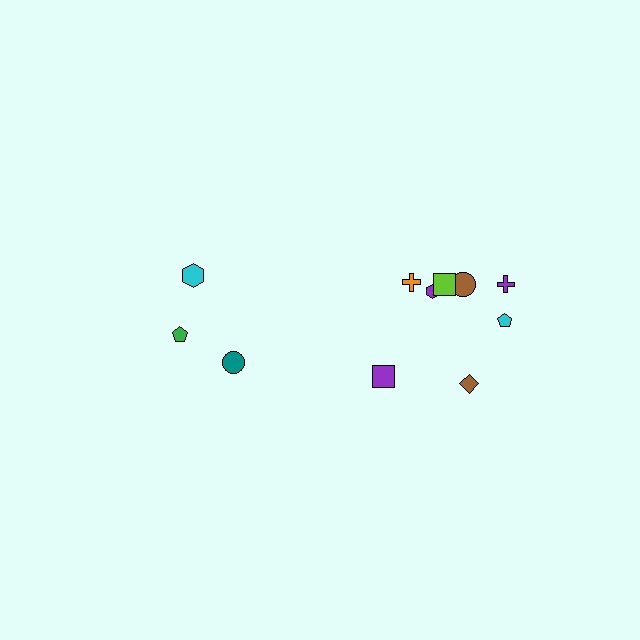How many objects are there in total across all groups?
There are 11 objects.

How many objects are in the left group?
There are 3 objects.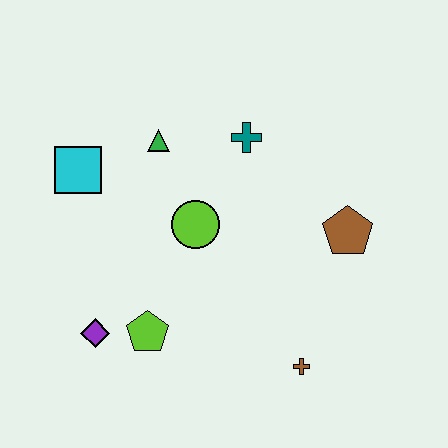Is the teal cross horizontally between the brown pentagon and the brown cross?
No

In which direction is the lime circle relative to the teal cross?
The lime circle is below the teal cross.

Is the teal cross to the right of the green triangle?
Yes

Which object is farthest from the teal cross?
The purple diamond is farthest from the teal cross.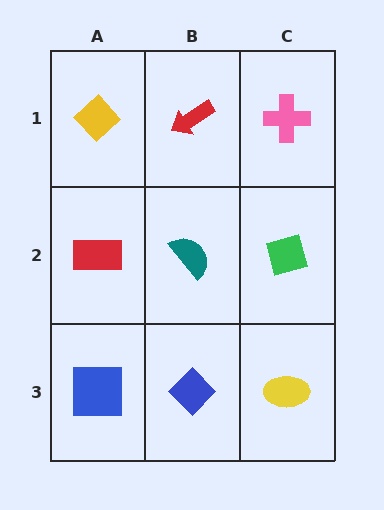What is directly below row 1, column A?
A red rectangle.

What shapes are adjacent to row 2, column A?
A yellow diamond (row 1, column A), a blue square (row 3, column A), a teal semicircle (row 2, column B).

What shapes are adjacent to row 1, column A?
A red rectangle (row 2, column A), a red arrow (row 1, column B).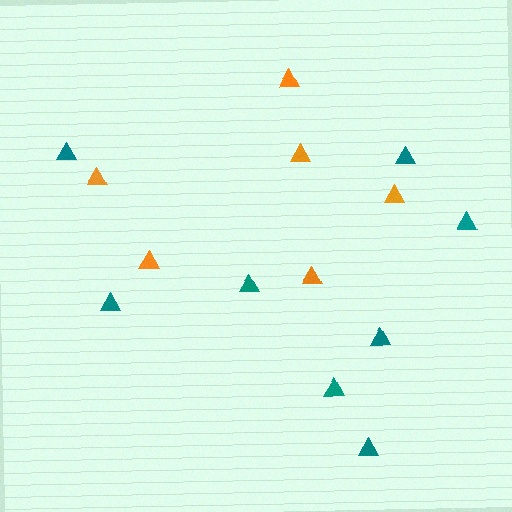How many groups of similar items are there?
There are 2 groups: one group of teal triangles (8) and one group of orange triangles (6).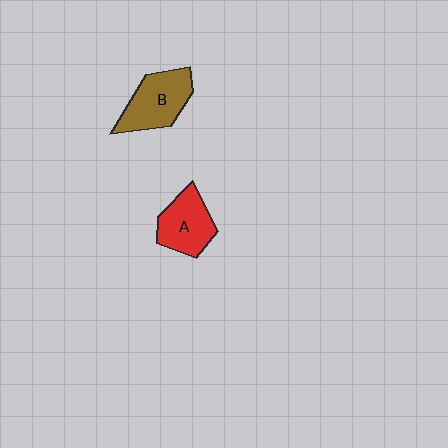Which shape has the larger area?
Shape B (brown).